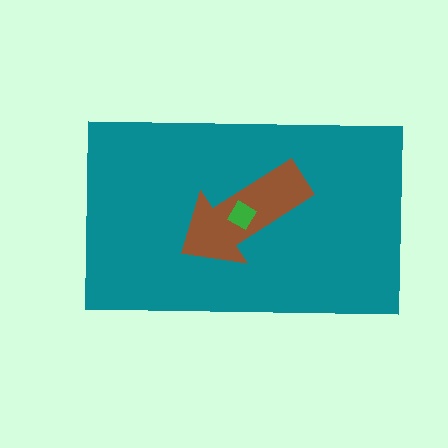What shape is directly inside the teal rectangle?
The brown arrow.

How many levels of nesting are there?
3.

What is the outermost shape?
The teal rectangle.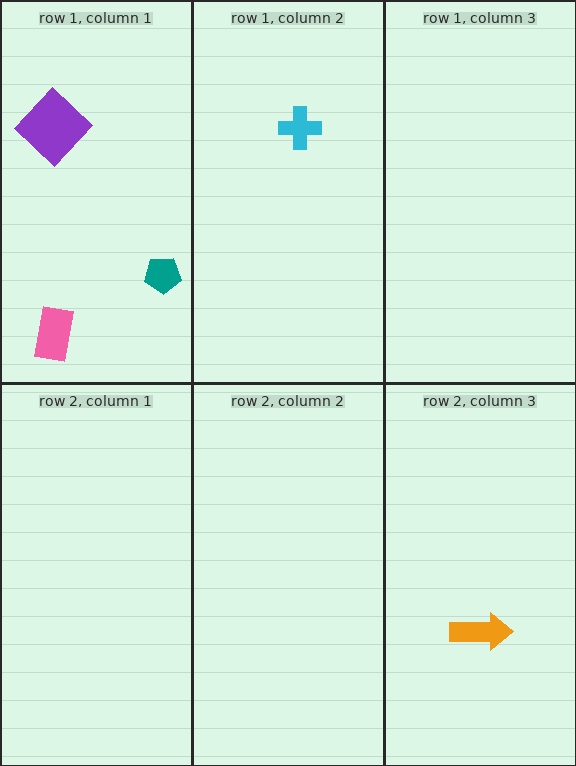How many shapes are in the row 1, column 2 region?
1.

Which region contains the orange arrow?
The row 2, column 3 region.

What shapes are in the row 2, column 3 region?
The orange arrow.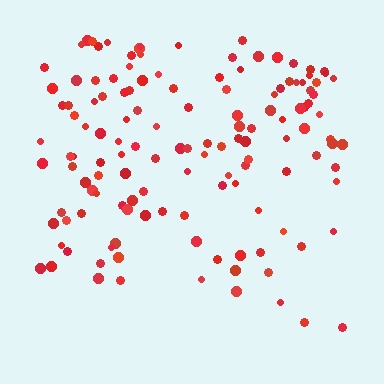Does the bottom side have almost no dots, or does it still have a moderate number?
Still a moderate number, just noticeably fewer than the top.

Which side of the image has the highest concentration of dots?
The top.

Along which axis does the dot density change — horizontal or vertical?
Vertical.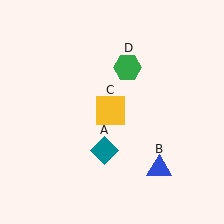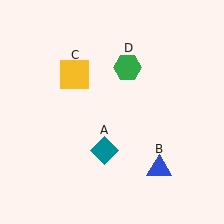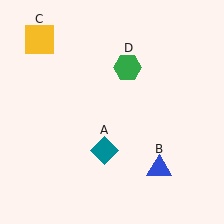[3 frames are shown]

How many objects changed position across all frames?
1 object changed position: yellow square (object C).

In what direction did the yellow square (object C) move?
The yellow square (object C) moved up and to the left.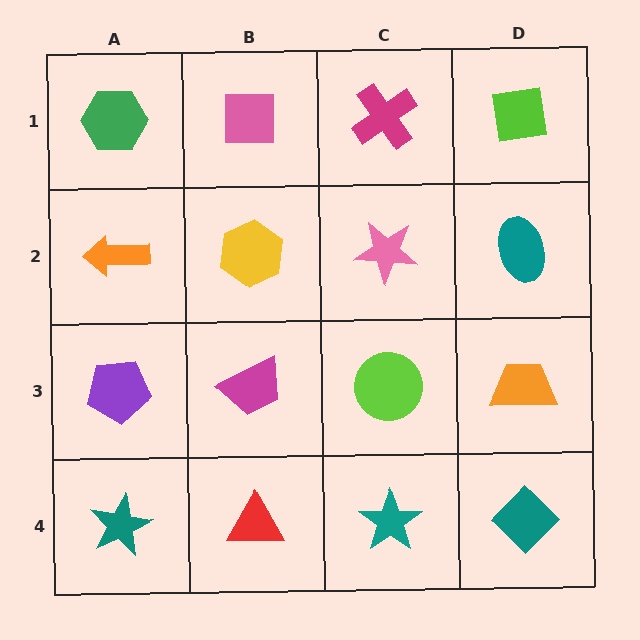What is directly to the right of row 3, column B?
A lime circle.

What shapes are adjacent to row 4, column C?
A lime circle (row 3, column C), a red triangle (row 4, column B), a teal diamond (row 4, column D).